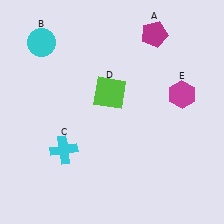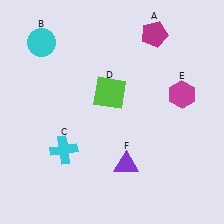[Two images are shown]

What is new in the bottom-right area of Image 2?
A purple triangle (F) was added in the bottom-right area of Image 2.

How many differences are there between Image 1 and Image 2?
There is 1 difference between the two images.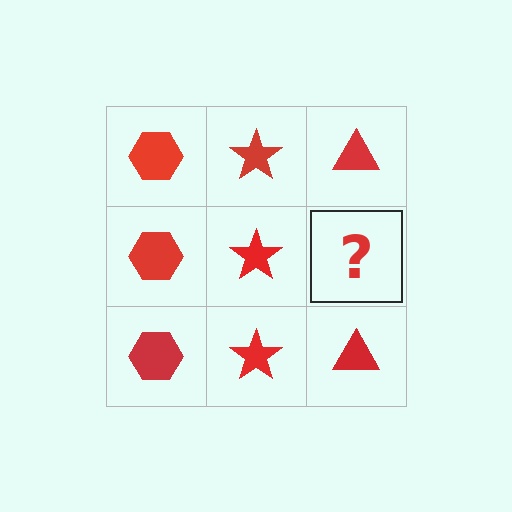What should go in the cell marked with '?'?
The missing cell should contain a red triangle.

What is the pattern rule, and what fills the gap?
The rule is that each column has a consistent shape. The gap should be filled with a red triangle.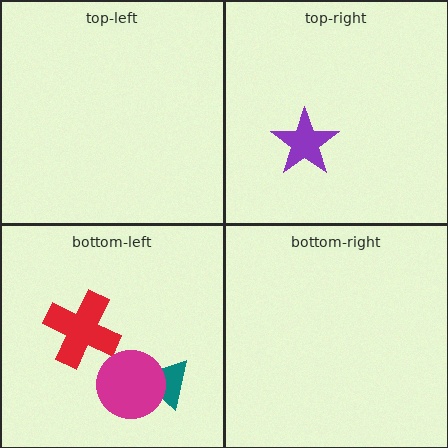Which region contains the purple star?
The top-right region.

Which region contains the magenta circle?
The bottom-left region.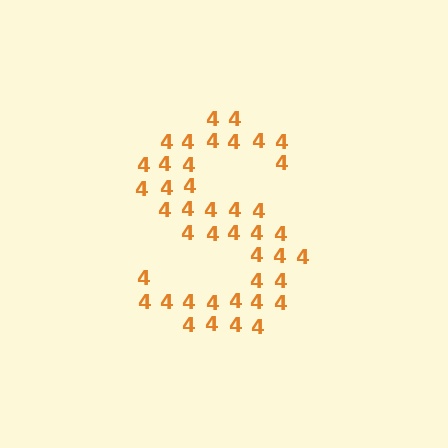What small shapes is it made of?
It is made of small digit 4's.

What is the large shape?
The large shape is the letter S.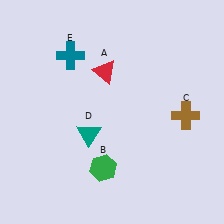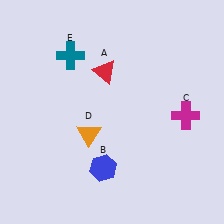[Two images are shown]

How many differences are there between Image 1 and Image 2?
There are 3 differences between the two images.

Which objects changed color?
B changed from green to blue. C changed from brown to magenta. D changed from teal to orange.